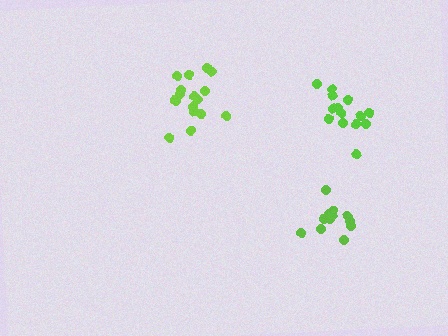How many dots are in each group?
Group 1: 13 dots, Group 2: 14 dots, Group 3: 17 dots (44 total).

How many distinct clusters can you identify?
There are 3 distinct clusters.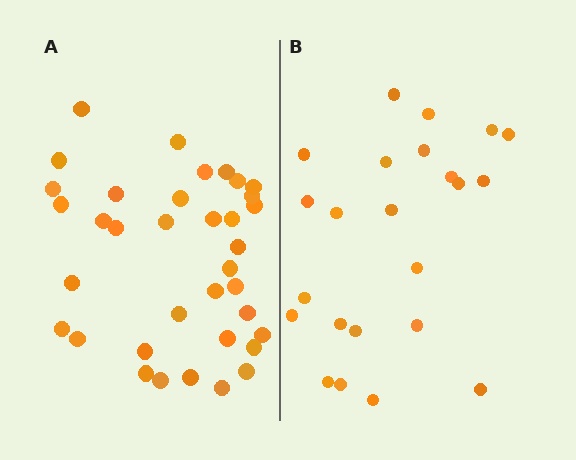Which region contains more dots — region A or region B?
Region A (the left region) has more dots.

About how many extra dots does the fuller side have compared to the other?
Region A has approximately 15 more dots than region B.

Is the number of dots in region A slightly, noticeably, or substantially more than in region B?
Region A has substantially more. The ratio is roughly 1.6 to 1.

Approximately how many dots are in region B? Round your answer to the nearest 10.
About 20 dots. (The exact count is 23, which rounds to 20.)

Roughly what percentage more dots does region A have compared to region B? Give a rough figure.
About 55% more.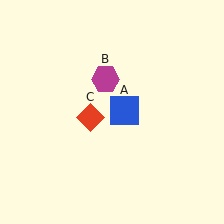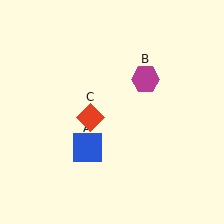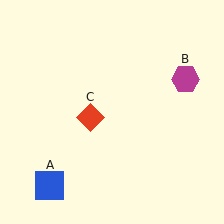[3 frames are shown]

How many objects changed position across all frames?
2 objects changed position: blue square (object A), magenta hexagon (object B).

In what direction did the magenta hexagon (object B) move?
The magenta hexagon (object B) moved right.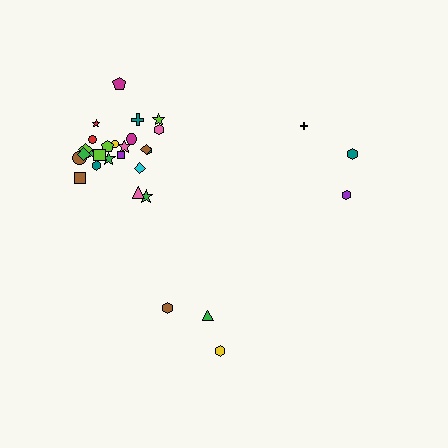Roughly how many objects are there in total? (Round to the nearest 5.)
Roughly 30 objects in total.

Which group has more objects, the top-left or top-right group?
The top-left group.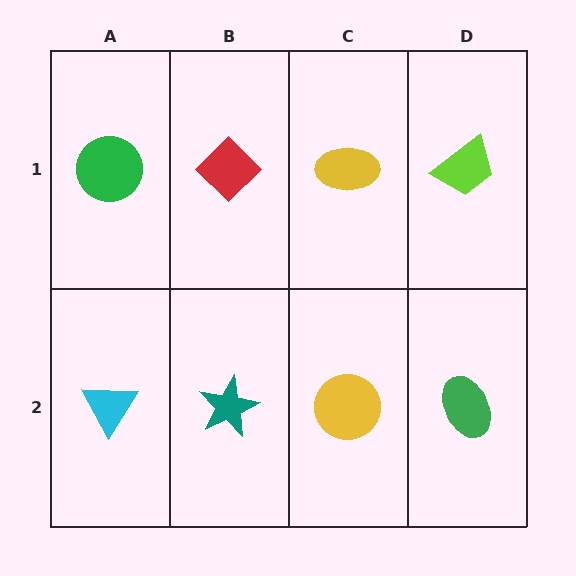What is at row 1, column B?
A red diamond.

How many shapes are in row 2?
4 shapes.